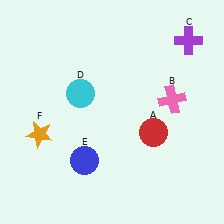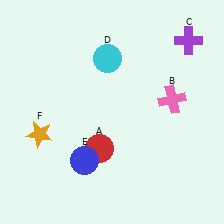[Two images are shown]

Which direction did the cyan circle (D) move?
The cyan circle (D) moved up.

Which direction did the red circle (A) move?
The red circle (A) moved left.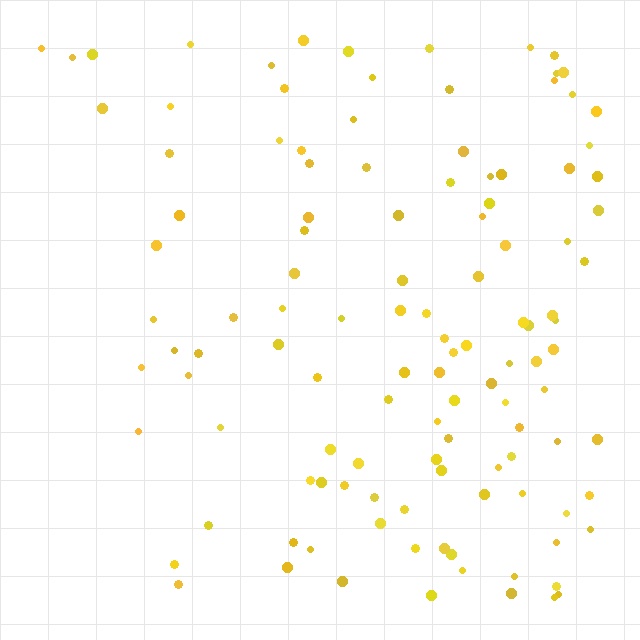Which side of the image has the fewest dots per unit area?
The left.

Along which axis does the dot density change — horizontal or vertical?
Horizontal.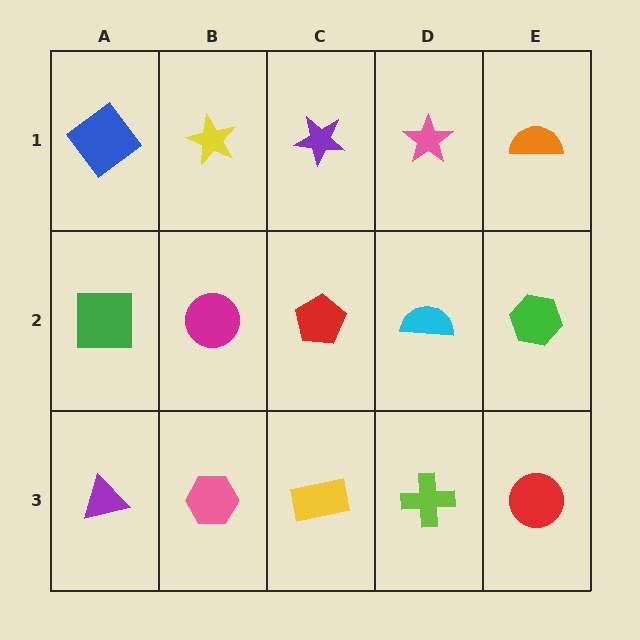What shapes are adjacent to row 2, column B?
A yellow star (row 1, column B), a pink hexagon (row 3, column B), a green square (row 2, column A), a red pentagon (row 2, column C).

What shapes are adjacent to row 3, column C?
A red pentagon (row 2, column C), a pink hexagon (row 3, column B), a lime cross (row 3, column D).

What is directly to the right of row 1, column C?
A pink star.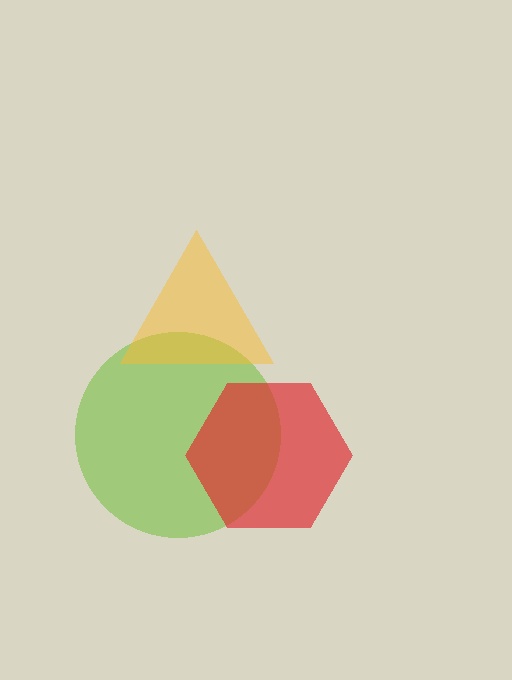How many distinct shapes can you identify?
There are 3 distinct shapes: a lime circle, a red hexagon, a yellow triangle.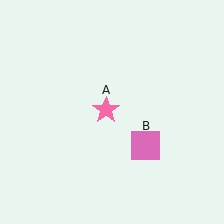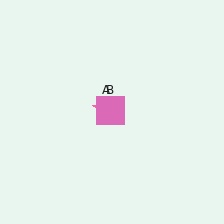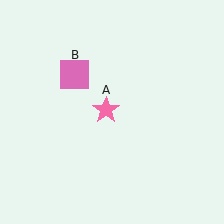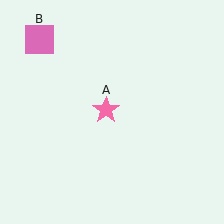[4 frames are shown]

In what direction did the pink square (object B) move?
The pink square (object B) moved up and to the left.